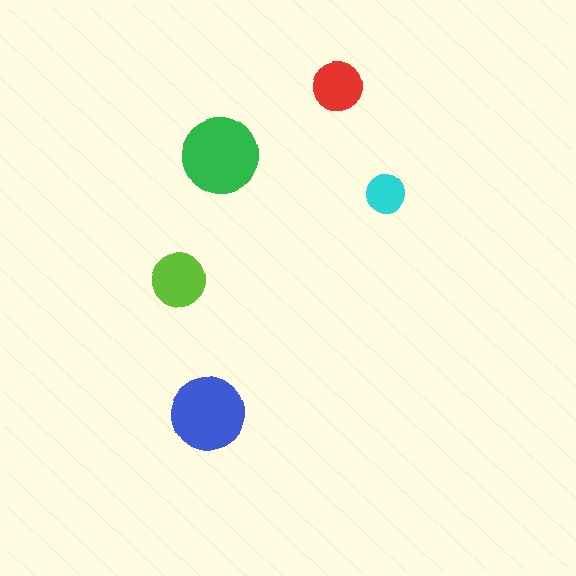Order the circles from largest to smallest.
the green one, the blue one, the lime one, the red one, the cyan one.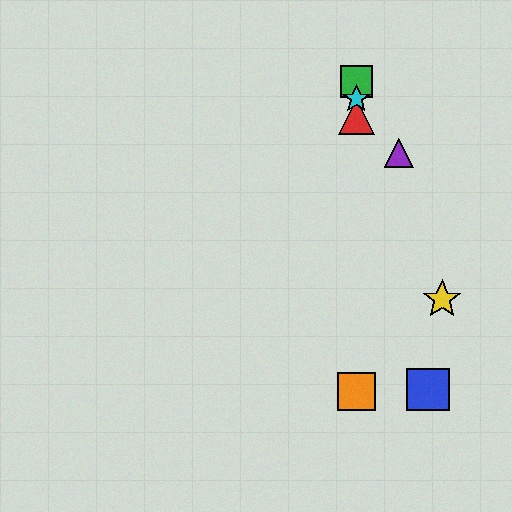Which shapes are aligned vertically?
The red triangle, the green square, the orange square, the cyan star are aligned vertically.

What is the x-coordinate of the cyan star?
The cyan star is at x≈356.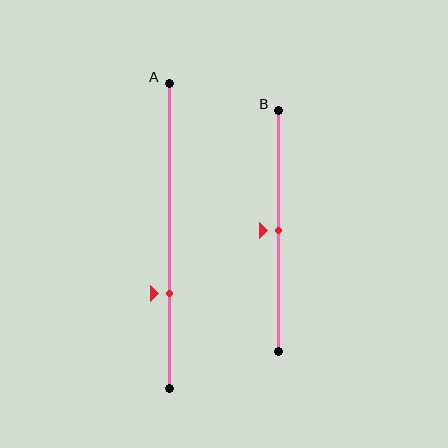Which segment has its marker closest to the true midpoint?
Segment B has its marker closest to the true midpoint.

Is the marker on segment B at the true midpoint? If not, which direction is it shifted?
Yes, the marker on segment B is at the true midpoint.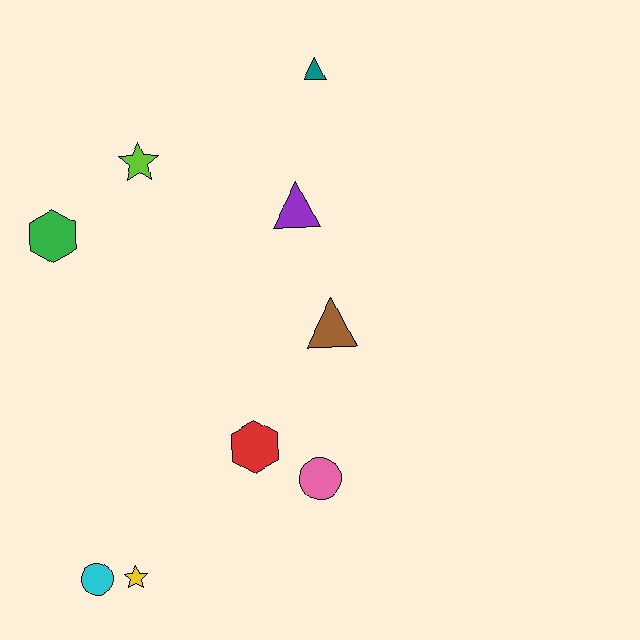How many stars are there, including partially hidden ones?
There are 2 stars.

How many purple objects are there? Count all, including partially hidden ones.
There is 1 purple object.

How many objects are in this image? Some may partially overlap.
There are 9 objects.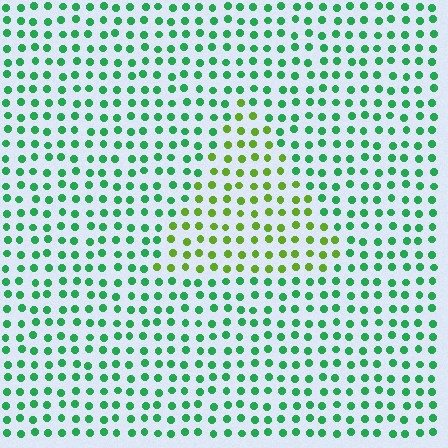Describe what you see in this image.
The image is filled with small green elements in a uniform arrangement. A triangle-shaped region is visible where the elements are tinted to a slightly different hue, forming a subtle color boundary.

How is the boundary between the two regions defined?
The boundary is defined purely by a slight shift in hue (about 46 degrees). Spacing, size, and orientation are identical on both sides.